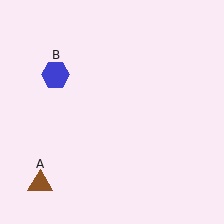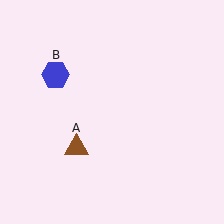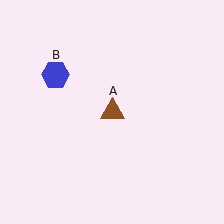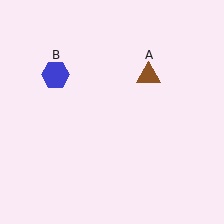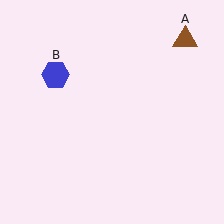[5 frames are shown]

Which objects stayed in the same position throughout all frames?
Blue hexagon (object B) remained stationary.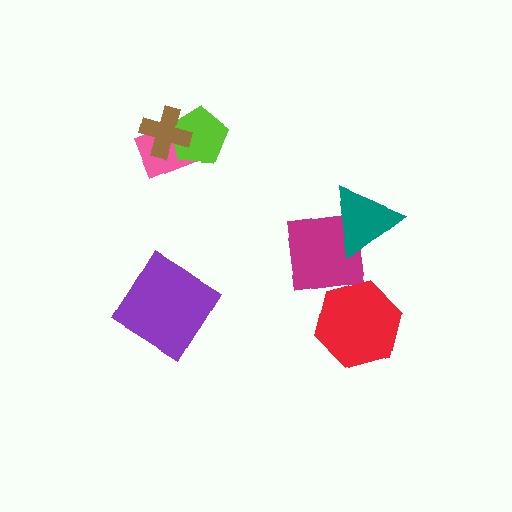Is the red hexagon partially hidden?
No, no other shape covers it.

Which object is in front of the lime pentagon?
The brown cross is in front of the lime pentagon.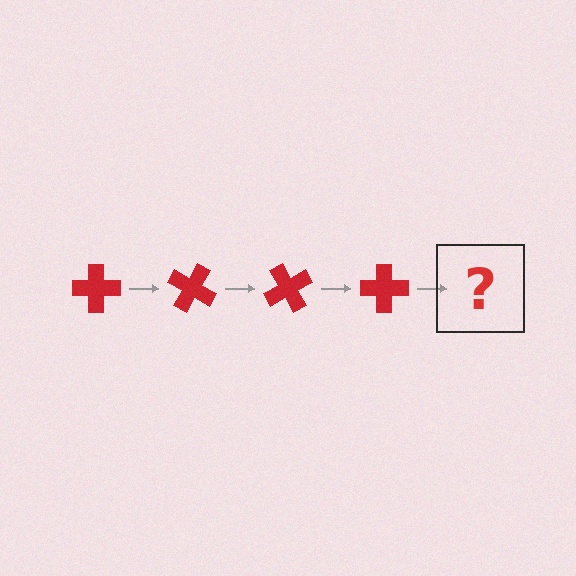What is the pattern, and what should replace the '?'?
The pattern is that the cross rotates 30 degrees each step. The '?' should be a red cross rotated 120 degrees.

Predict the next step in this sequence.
The next step is a red cross rotated 120 degrees.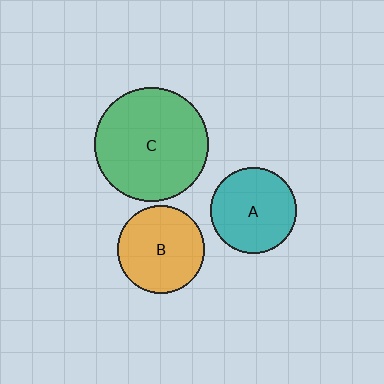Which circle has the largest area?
Circle C (green).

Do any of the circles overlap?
No, none of the circles overlap.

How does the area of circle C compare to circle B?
Approximately 1.7 times.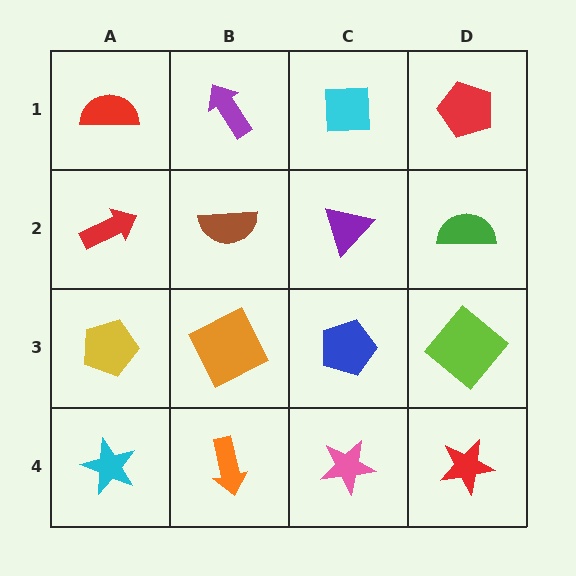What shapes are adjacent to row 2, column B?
A purple arrow (row 1, column B), an orange square (row 3, column B), a red arrow (row 2, column A), a purple triangle (row 2, column C).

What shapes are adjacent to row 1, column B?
A brown semicircle (row 2, column B), a red semicircle (row 1, column A), a cyan square (row 1, column C).